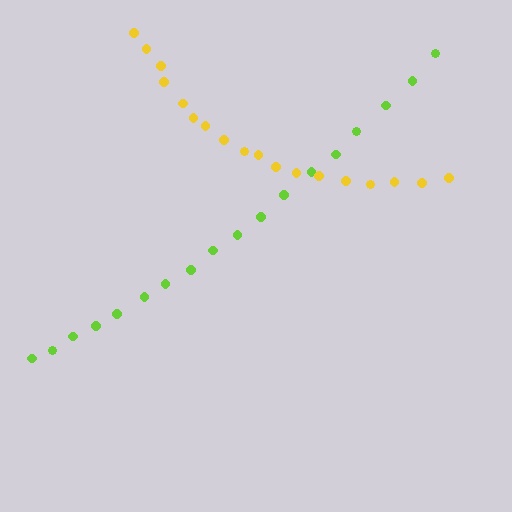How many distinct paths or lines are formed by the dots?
There are 2 distinct paths.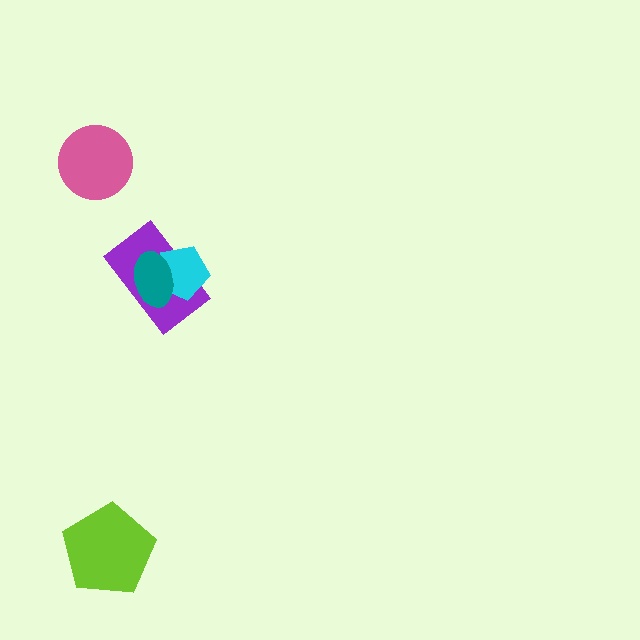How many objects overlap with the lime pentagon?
0 objects overlap with the lime pentagon.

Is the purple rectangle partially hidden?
Yes, it is partially covered by another shape.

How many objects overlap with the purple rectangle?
2 objects overlap with the purple rectangle.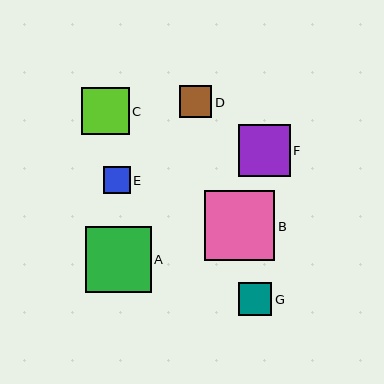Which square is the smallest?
Square E is the smallest with a size of approximately 27 pixels.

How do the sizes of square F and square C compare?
Square F and square C are approximately the same size.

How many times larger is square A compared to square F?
Square A is approximately 1.3 times the size of square F.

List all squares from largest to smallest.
From largest to smallest: B, A, F, C, G, D, E.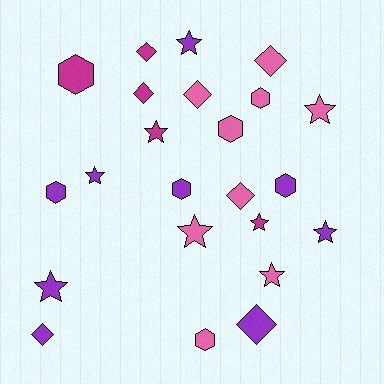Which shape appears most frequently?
Star, with 9 objects.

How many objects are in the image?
There are 23 objects.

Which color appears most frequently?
Pink, with 9 objects.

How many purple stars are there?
There are 4 purple stars.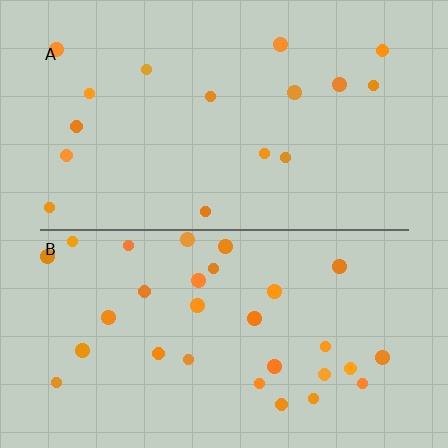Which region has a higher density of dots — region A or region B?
B (the bottom).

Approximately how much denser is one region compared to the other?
Approximately 1.9× — region B over region A.